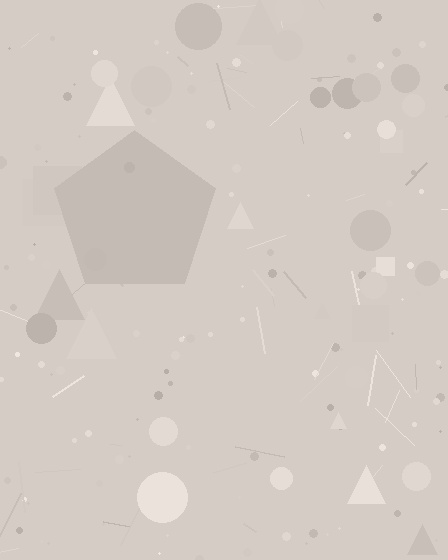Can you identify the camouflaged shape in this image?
The camouflaged shape is a pentagon.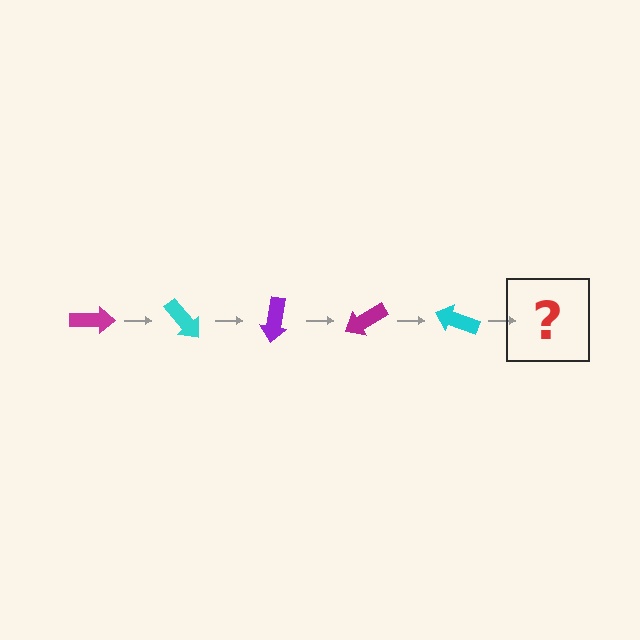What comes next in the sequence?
The next element should be a purple arrow, rotated 250 degrees from the start.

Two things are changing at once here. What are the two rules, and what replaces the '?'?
The two rules are that it rotates 50 degrees each step and the color cycles through magenta, cyan, and purple. The '?' should be a purple arrow, rotated 250 degrees from the start.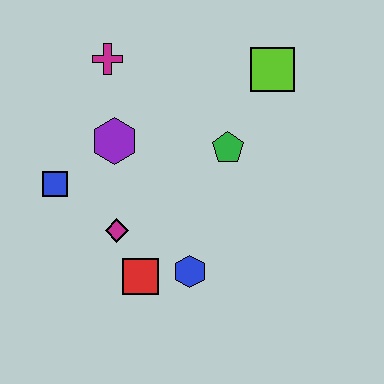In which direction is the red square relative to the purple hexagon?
The red square is below the purple hexagon.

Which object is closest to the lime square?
The green pentagon is closest to the lime square.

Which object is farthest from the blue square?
The lime square is farthest from the blue square.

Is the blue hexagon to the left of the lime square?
Yes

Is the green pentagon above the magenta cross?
No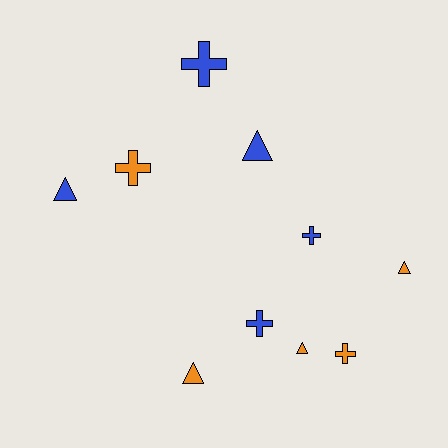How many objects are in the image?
There are 10 objects.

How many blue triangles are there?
There are 2 blue triangles.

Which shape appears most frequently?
Triangle, with 5 objects.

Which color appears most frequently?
Orange, with 5 objects.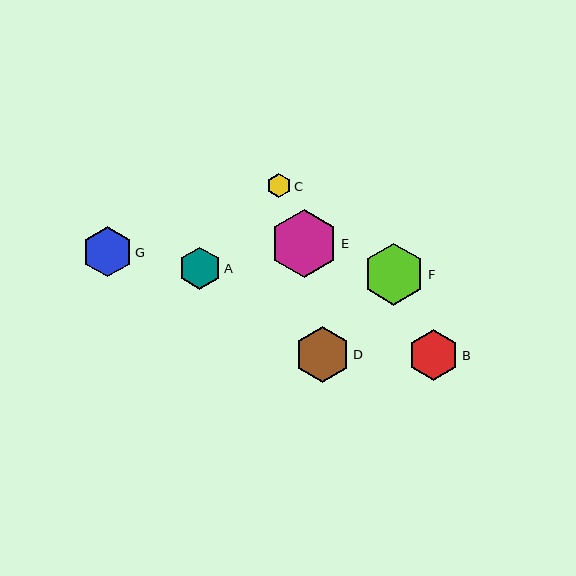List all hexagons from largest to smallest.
From largest to smallest: E, F, D, B, G, A, C.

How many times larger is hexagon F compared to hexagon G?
Hexagon F is approximately 1.2 times the size of hexagon G.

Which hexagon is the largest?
Hexagon E is the largest with a size of approximately 68 pixels.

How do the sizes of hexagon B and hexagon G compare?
Hexagon B and hexagon G are approximately the same size.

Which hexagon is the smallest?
Hexagon C is the smallest with a size of approximately 24 pixels.